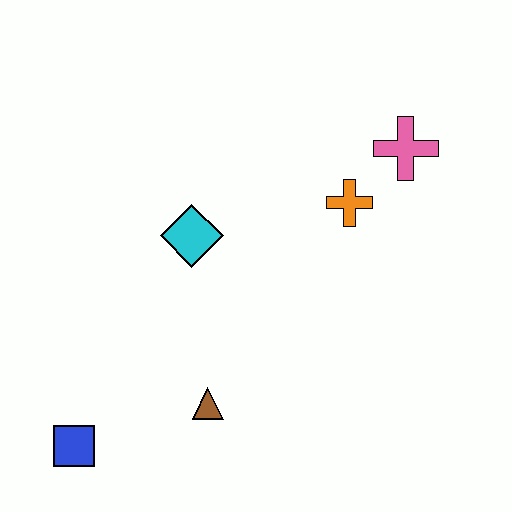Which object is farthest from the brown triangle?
The pink cross is farthest from the brown triangle.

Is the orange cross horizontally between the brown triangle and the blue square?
No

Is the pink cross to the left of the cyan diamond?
No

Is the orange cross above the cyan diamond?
Yes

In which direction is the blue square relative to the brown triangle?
The blue square is to the left of the brown triangle.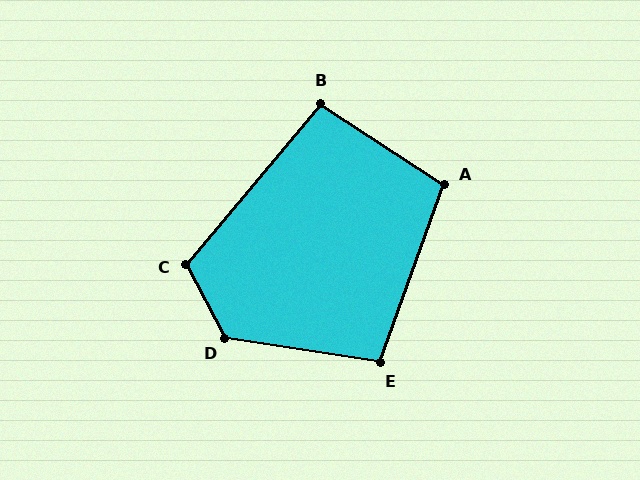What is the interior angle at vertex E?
Approximately 101 degrees (obtuse).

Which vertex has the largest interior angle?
D, at approximately 127 degrees.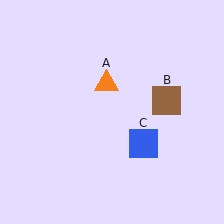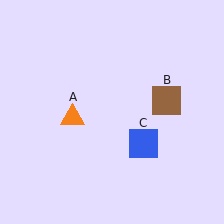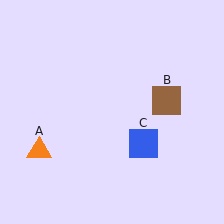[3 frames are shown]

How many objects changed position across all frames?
1 object changed position: orange triangle (object A).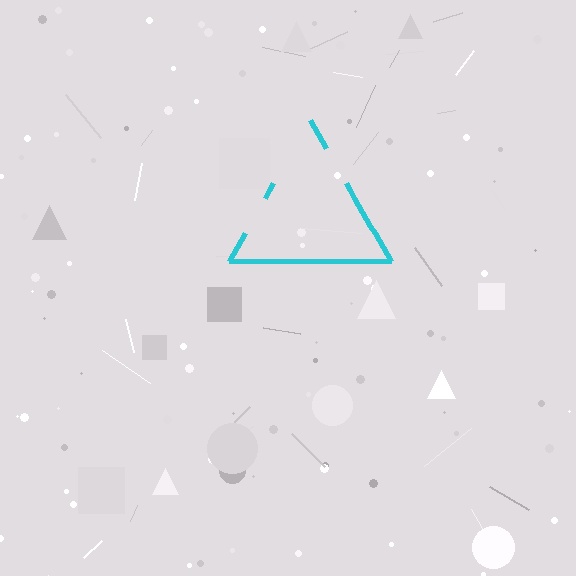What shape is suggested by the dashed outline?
The dashed outline suggests a triangle.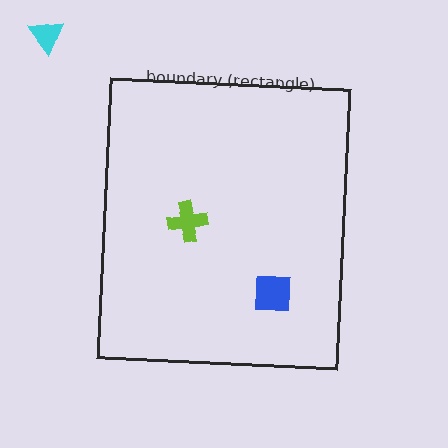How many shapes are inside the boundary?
2 inside, 1 outside.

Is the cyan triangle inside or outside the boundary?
Outside.